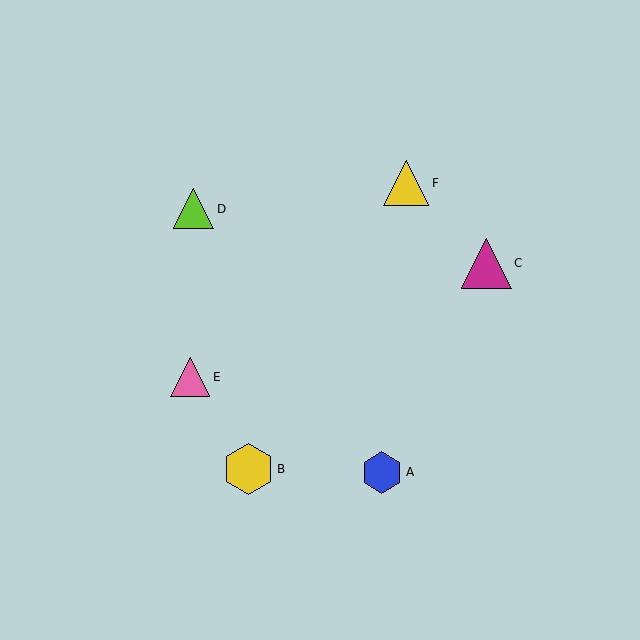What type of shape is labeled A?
Shape A is a blue hexagon.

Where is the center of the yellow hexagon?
The center of the yellow hexagon is at (249, 469).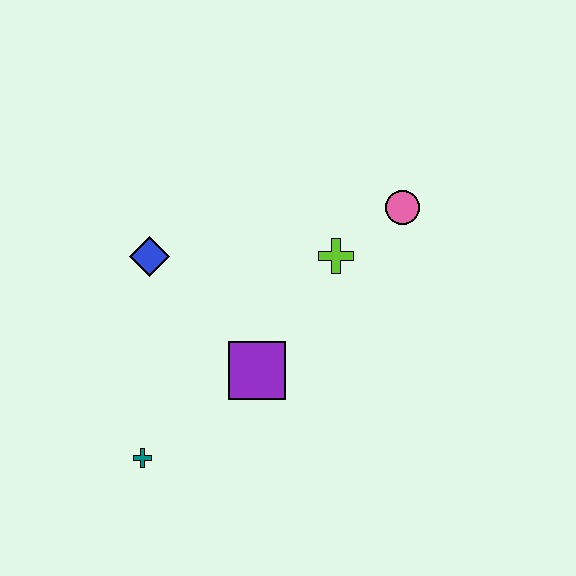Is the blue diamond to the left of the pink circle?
Yes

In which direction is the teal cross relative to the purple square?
The teal cross is to the left of the purple square.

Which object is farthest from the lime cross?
The teal cross is farthest from the lime cross.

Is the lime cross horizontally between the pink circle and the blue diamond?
Yes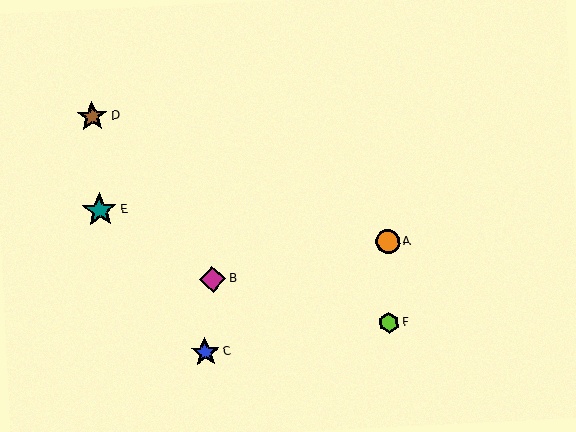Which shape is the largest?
The teal star (labeled E) is the largest.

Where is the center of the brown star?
The center of the brown star is at (92, 116).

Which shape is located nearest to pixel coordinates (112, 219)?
The teal star (labeled E) at (100, 210) is nearest to that location.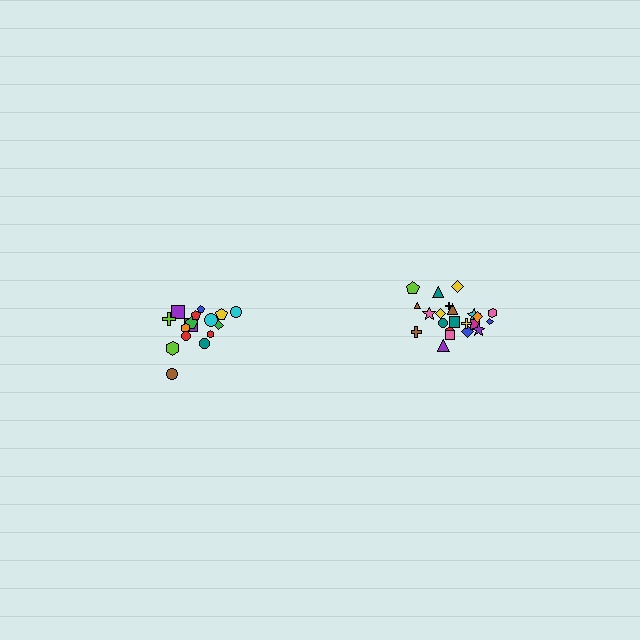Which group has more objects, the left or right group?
The right group.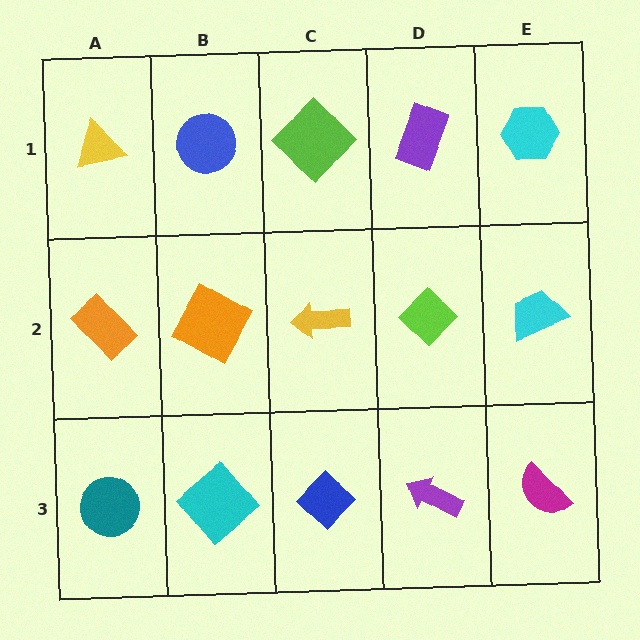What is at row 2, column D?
A lime diamond.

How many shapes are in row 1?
5 shapes.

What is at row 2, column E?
A cyan trapezoid.